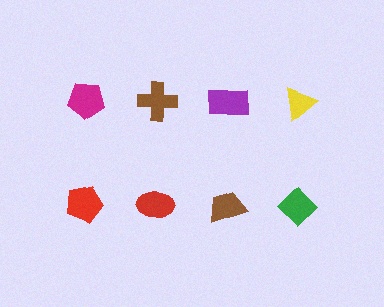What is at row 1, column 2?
A brown cross.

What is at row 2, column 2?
A red ellipse.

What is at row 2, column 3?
A brown trapezoid.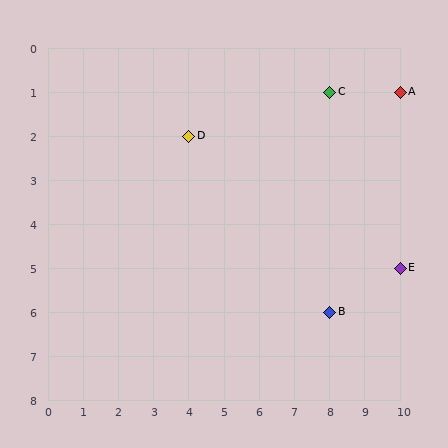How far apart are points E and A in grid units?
Points E and A are 4 rows apart.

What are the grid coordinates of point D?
Point D is at grid coordinates (4, 2).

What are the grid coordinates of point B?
Point B is at grid coordinates (8, 6).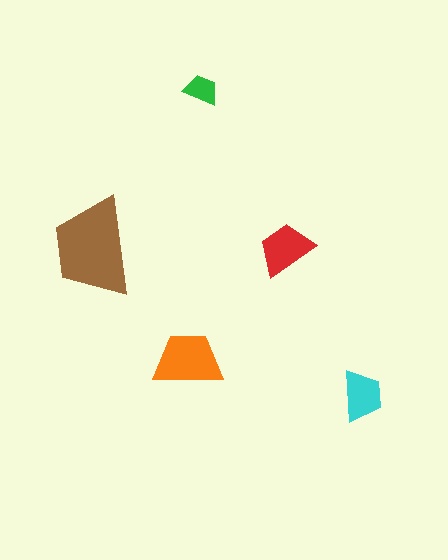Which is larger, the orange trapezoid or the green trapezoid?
The orange one.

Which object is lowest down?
The cyan trapezoid is bottommost.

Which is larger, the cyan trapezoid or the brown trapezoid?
The brown one.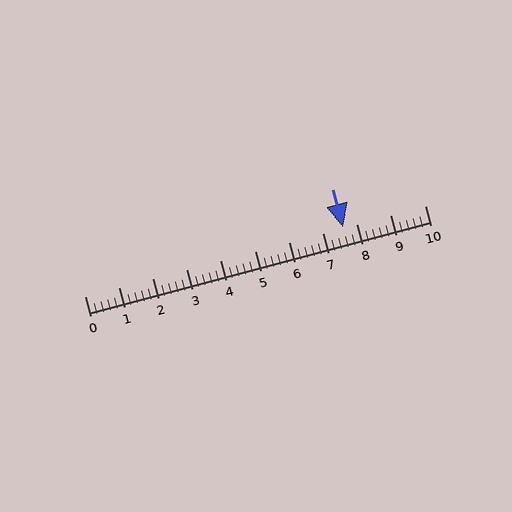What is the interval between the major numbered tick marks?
The major tick marks are spaced 1 units apart.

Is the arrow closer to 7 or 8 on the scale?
The arrow is closer to 8.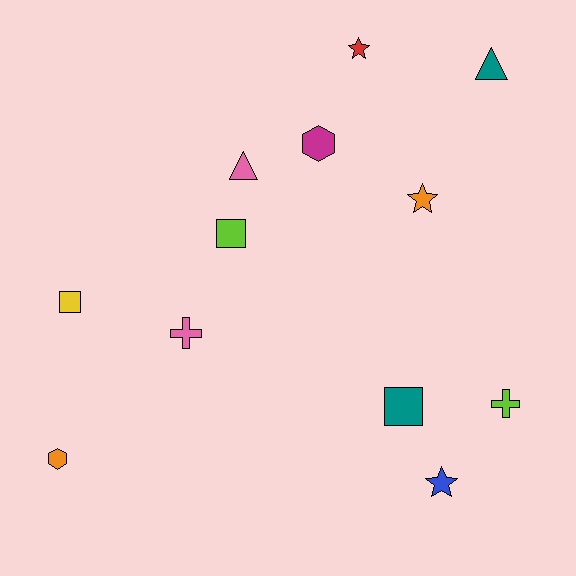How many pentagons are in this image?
There are no pentagons.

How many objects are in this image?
There are 12 objects.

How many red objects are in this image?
There is 1 red object.